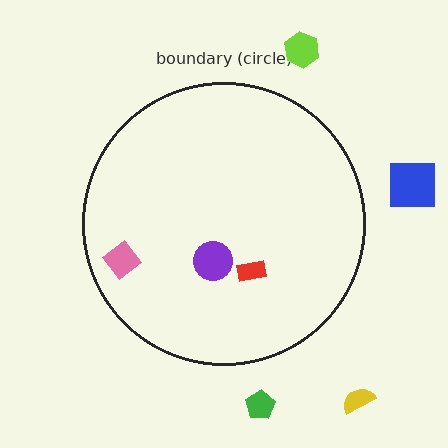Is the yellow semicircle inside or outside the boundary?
Outside.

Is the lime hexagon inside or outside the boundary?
Outside.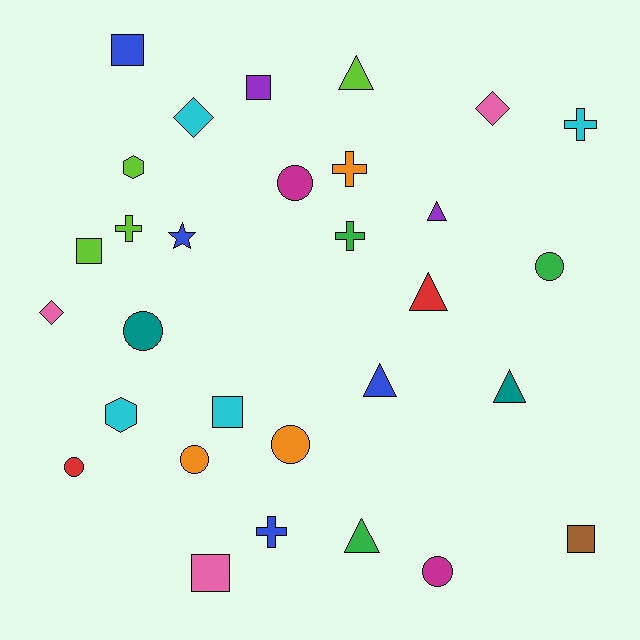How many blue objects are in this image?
There are 4 blue objects.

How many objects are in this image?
There are 30 objects.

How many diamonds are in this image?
There are 3 diamonds.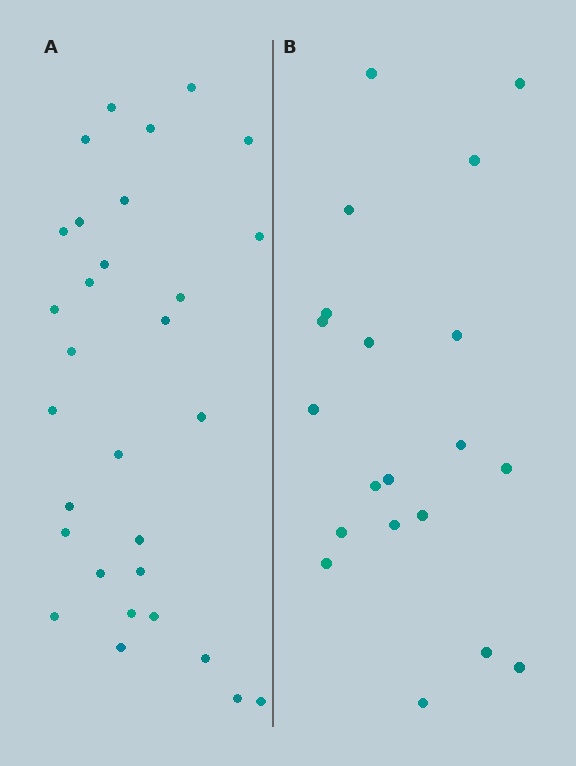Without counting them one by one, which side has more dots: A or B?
Region A (the left region) has more dots.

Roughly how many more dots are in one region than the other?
Region A has roughly 10 or so more dots than region B.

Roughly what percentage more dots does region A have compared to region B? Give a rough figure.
About 50% more.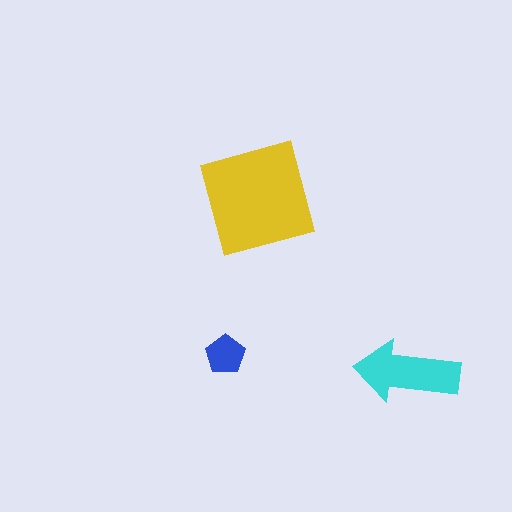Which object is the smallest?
The blue pentagon.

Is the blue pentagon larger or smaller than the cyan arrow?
Smaller.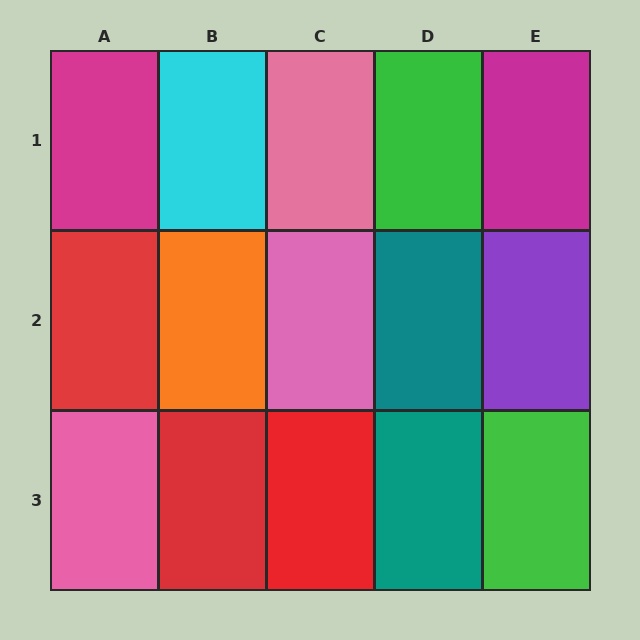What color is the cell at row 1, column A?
Magenta.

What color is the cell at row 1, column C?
Pink.